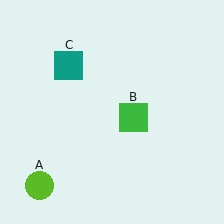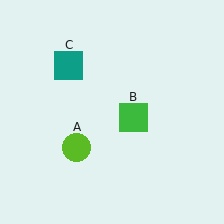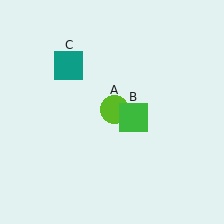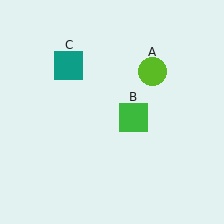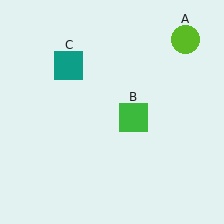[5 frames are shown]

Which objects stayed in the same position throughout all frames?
Green square (object B) and teal square (object C) remained stationary.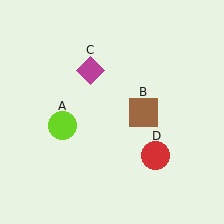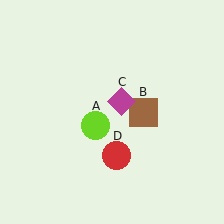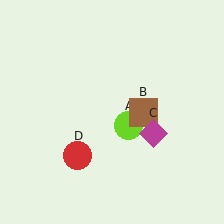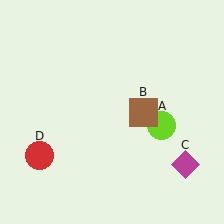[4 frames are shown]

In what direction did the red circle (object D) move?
The red circle (object D) moved left.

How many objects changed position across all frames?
3 objects changed position: lime circle (object A), magenta diamond (object C), red circle (object D).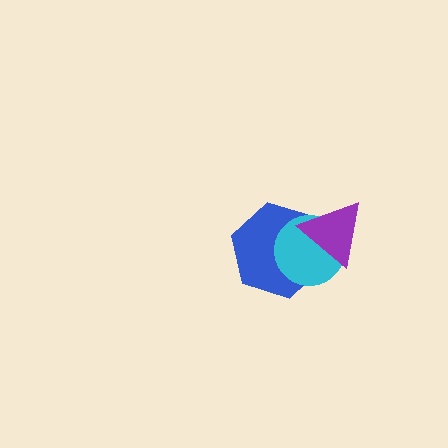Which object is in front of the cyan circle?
The purple triangle is in front of the cyan circle.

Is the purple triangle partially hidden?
No, no other shape covers it.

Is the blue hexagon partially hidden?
Yes, it is partially covered by another shape.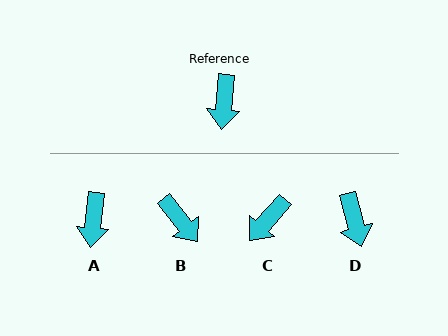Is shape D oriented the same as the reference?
No, it is off by about 21 degrees.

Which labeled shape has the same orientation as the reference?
A.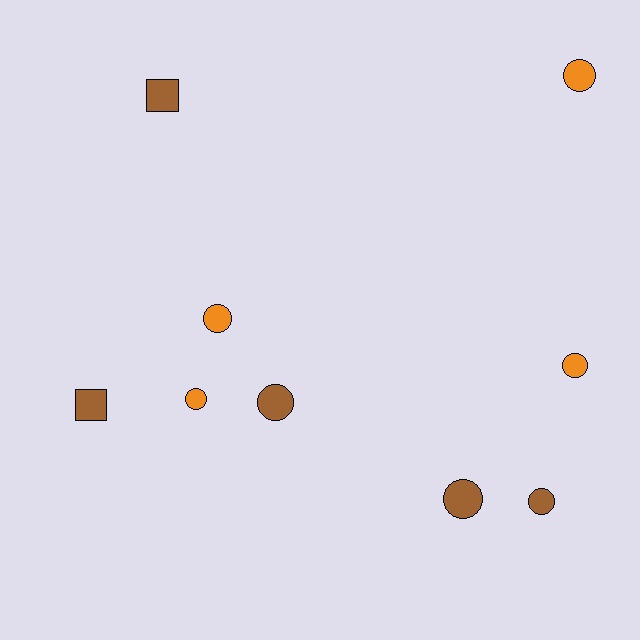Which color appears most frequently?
Brown, with 5 objects.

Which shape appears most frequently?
Circle, with 7 objects.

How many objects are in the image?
There are 9 objects.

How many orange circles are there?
There are 4 orange circles.